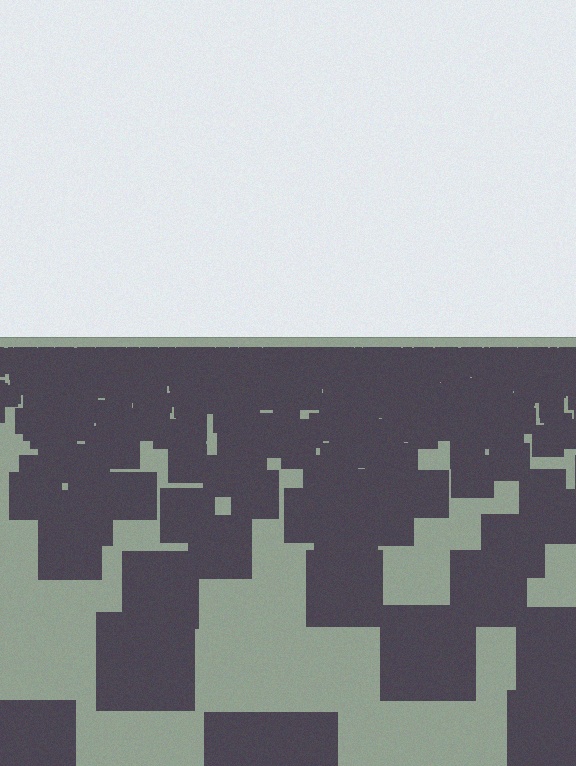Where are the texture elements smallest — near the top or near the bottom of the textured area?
Near the top.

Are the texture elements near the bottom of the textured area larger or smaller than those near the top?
Larger. Near the bottom, elements are closer to the viewer and appear at a bigger on-screen size.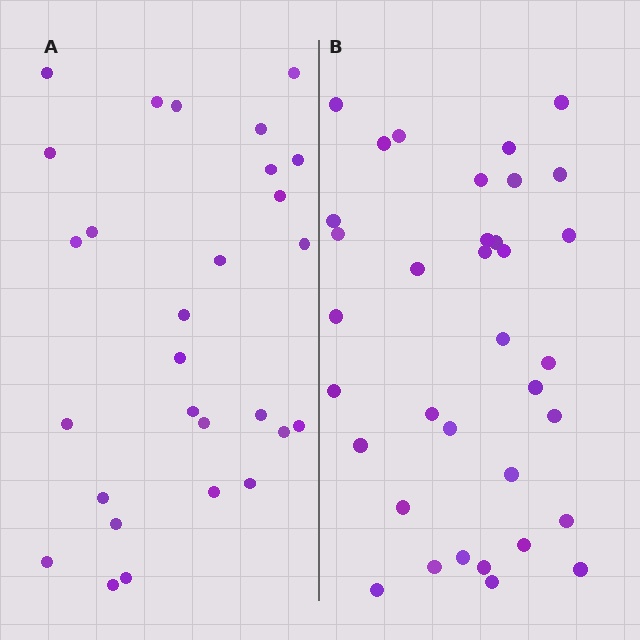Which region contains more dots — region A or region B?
Region B (the right region) has more dots.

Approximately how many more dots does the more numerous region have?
Region B has roughly 8 or so more dots than region A.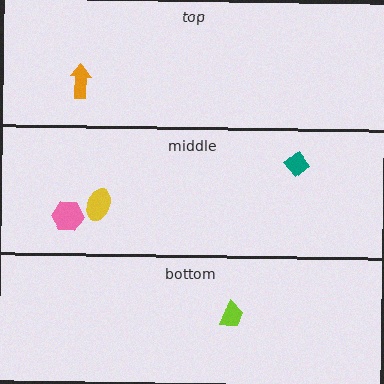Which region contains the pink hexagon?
The middle region.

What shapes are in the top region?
The orange arrow.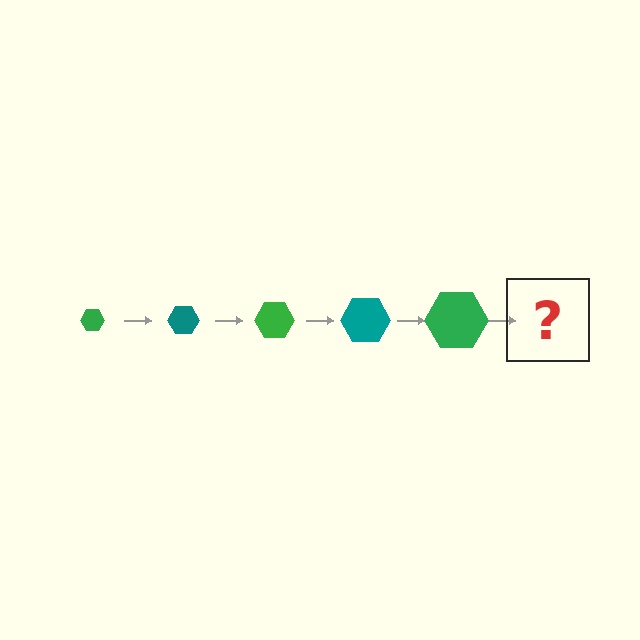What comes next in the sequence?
The next element should be a teal hexagon, larger than the previous one.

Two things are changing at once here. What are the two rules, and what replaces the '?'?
The two rules are that the hexagon grows larger each step and the color cycles through green and teal. The '?' should be a teal hexagon, larger than the previous one.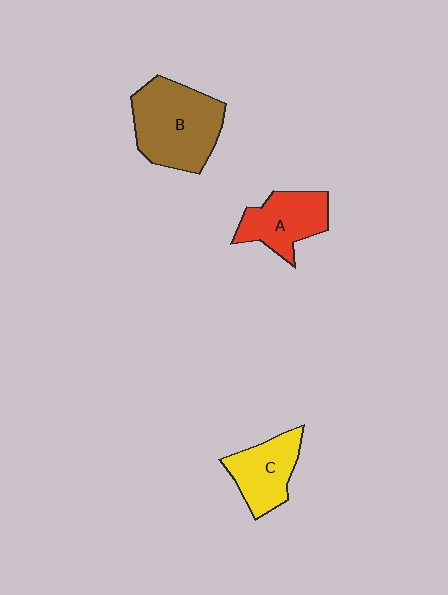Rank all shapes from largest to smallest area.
From largest to smallest: B (brown), A (red), C (yellow).